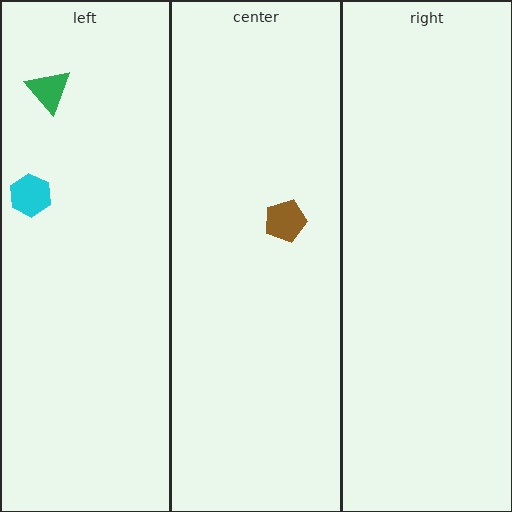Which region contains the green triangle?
The left region.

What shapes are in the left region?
The green triangle, the cyan hexagon.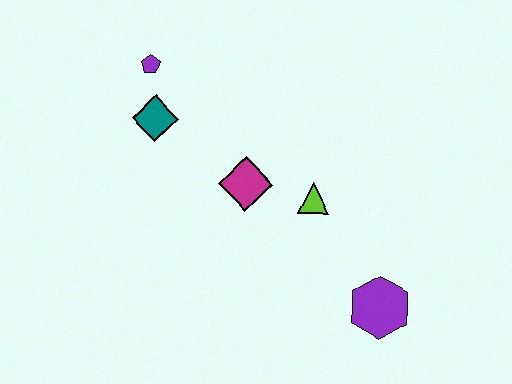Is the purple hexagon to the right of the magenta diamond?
Yes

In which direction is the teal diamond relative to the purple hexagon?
The teal diamond is to the left of the purple hexagon.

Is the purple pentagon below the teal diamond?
No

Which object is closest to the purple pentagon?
The teal diamond is closest to the purple pentagon.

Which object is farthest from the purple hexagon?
The purple pentagon is farthest from the purple hexagon.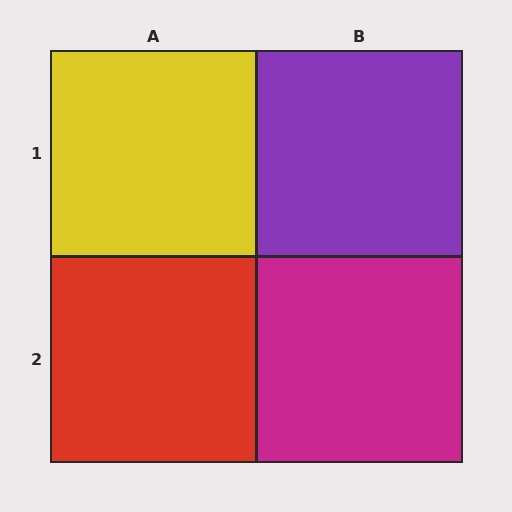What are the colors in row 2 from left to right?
Red, magenta.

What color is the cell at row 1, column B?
Purple.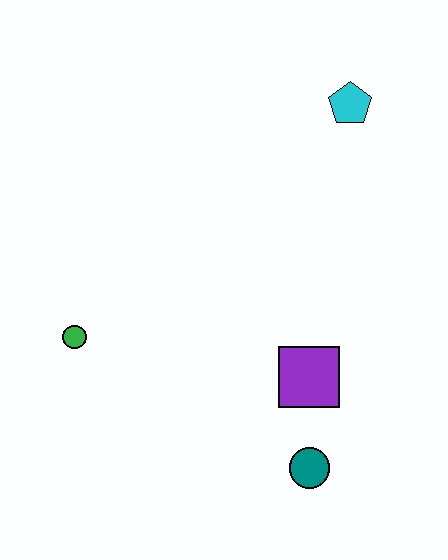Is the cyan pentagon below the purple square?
No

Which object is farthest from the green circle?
The cyan pentagon is farthest from the green circle.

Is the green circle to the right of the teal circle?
No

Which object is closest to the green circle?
The purple square is closest to the green circle.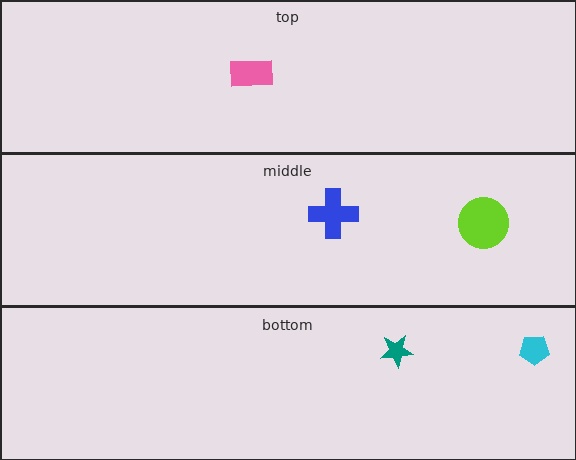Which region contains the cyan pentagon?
The bottom region.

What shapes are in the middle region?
The lime circle, the blue cross.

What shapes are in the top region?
The pink rectangle.